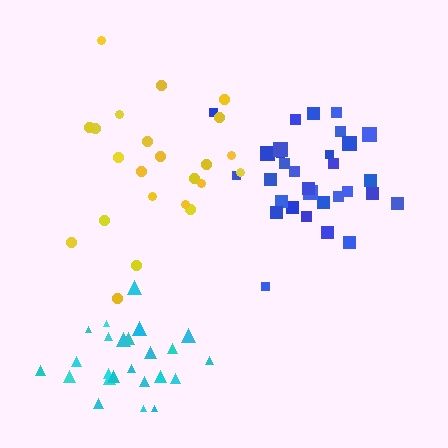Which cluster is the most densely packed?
Cyan.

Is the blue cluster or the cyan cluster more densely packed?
Cyan.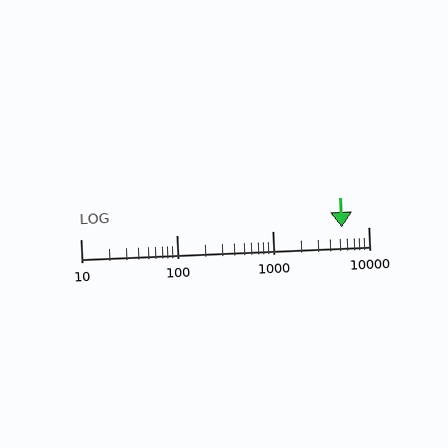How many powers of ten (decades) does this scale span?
The scale spans 3 decades, from 10 to 10000.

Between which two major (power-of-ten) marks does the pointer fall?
The pointer is between 1000 and 10000.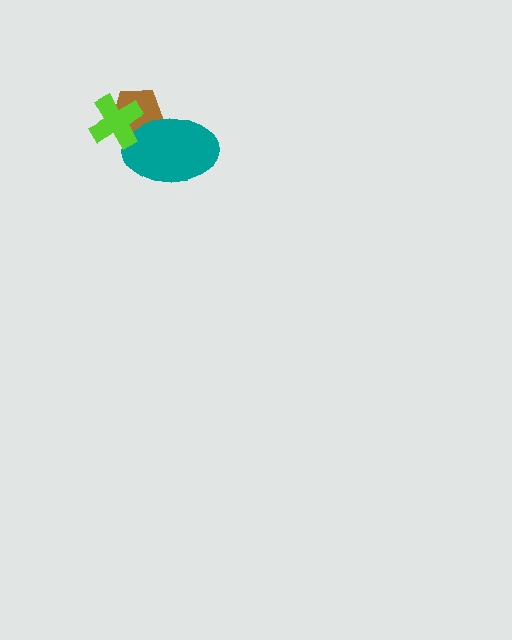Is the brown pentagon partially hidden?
Yes, it is partially covered by another shape.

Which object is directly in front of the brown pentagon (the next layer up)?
The teal ellipse is directly in front of the brown pentagon.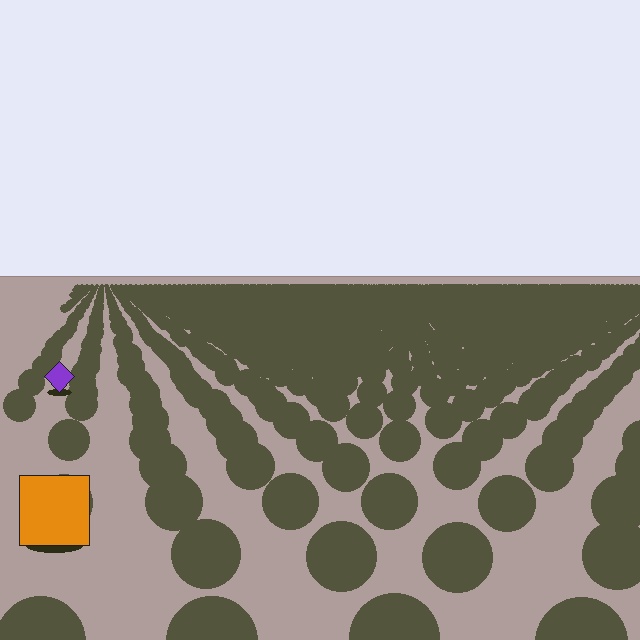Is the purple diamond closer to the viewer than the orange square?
No. The orange square is closer — you can tell from the texture gradient: the ground texture is coarser near it.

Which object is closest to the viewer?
The orange square is closest. The texture marks near it are larger and more spread out.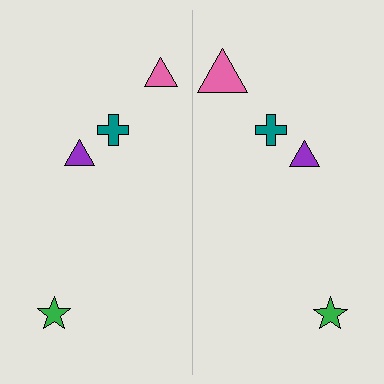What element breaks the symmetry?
The pink triangle on the right side has a different size than its mirror counterpart.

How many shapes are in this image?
There are 8 shapes in this image.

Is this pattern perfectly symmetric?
No, the pattern is not perfectly symmetric. The pink triangle on the right side has a different size than its mirror counterpart.